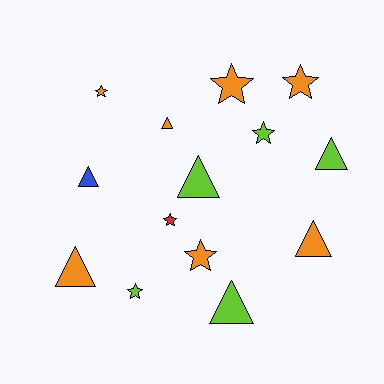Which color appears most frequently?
Orange, with 7 objects.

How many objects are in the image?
There are 14 objects.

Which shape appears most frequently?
Triangle, with 7 objects.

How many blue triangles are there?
There is 1 blue triangle.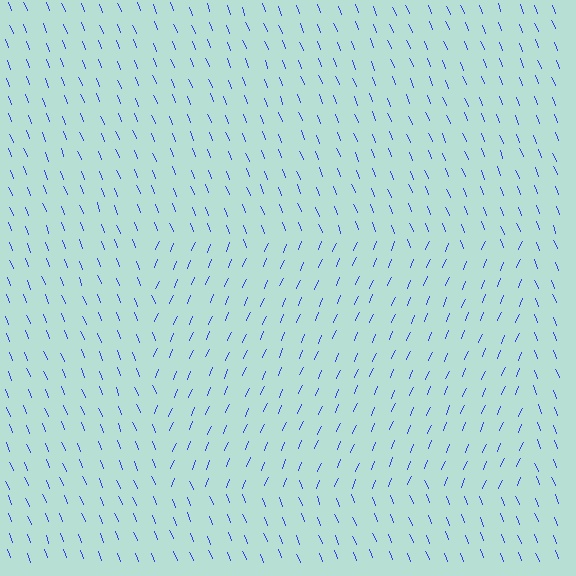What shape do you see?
I see a rectangle.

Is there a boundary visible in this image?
Yes, there is a texture boundary formed by a change in line orientation.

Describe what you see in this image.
The image is filled with small blue line segments. A rectangle region in the image has lines oriented differently from the surrounding lines, creating a visible texture boundary.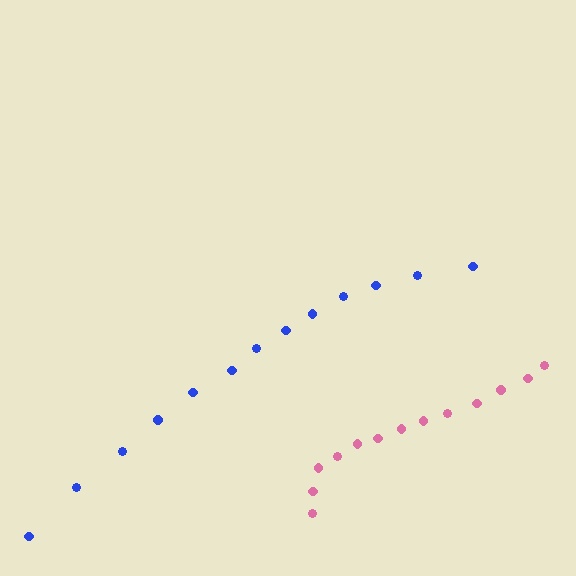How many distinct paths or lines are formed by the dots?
There are 2 distinct paths.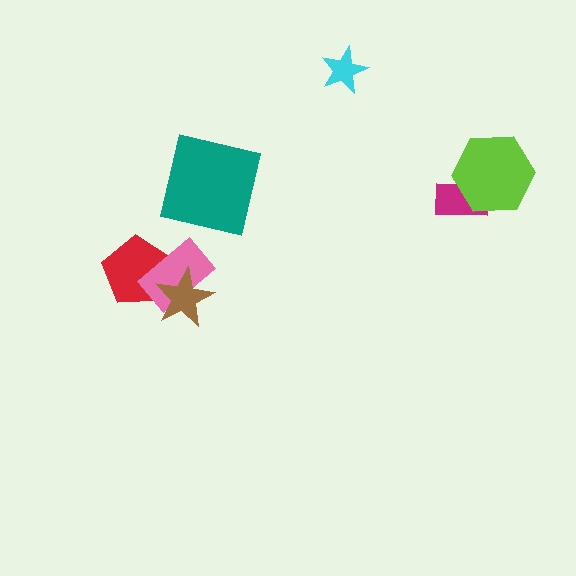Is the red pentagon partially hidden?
Yes, it is partially covered by another shape.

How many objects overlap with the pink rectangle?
2 objects overlap with the pink rectangle.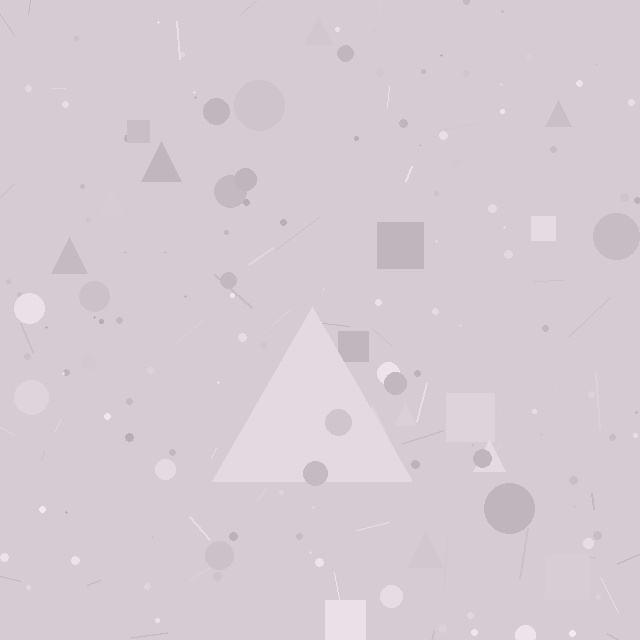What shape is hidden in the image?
A triangle is hidden in the image.